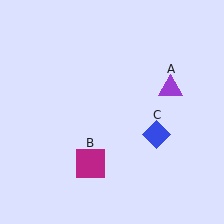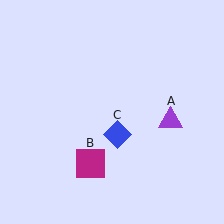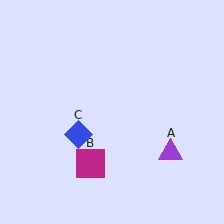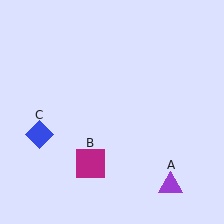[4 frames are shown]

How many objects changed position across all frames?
2 objects changed position: purple triangle (object A), blue diamond (object C).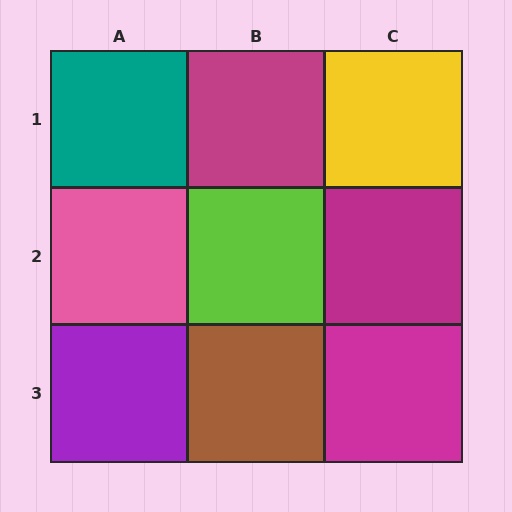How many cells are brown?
1 cell is brown.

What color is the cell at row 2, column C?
Magenta.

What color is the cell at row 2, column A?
Pink.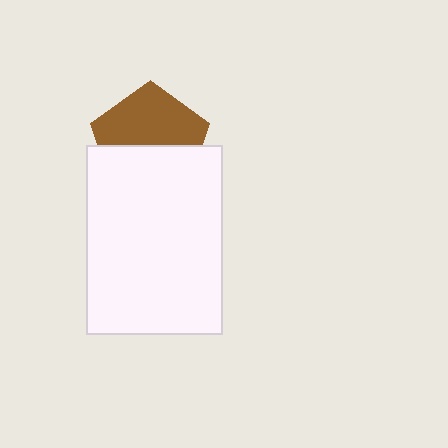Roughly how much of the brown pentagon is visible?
About half of it is visible (roughly 54%).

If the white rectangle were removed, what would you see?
You would see the complete brown pentagon.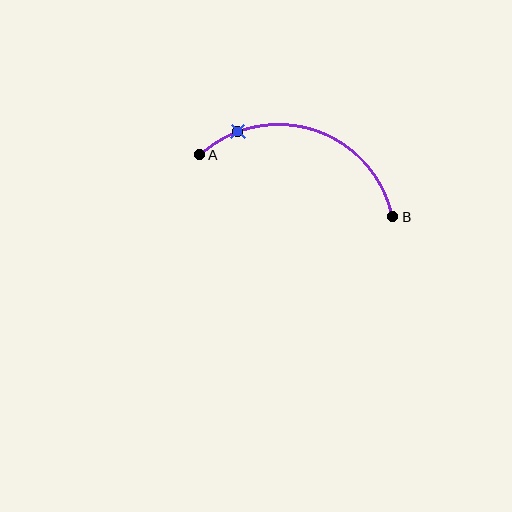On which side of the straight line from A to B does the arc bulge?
The arc bulges above the straight line connecting A and B.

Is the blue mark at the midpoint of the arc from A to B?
No. The blue mark lies on the arc but is closer to endpoint A. The arc midpoint would be at the point on the curve equidistant along the arc from both A and B.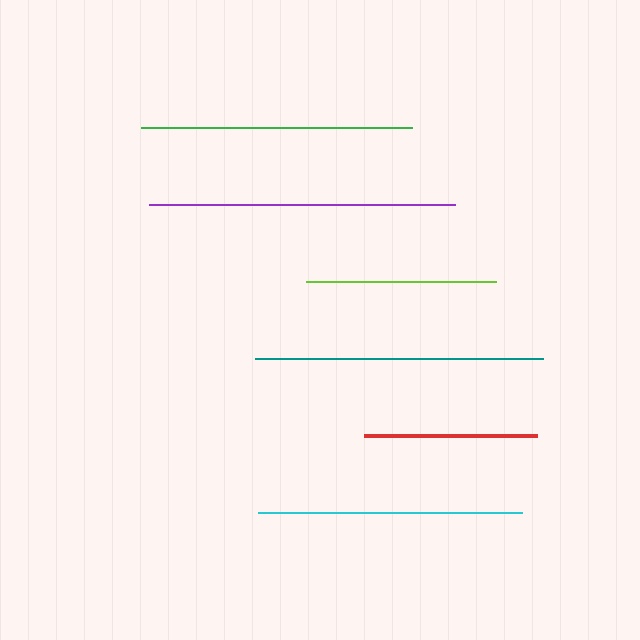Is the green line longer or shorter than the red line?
The green line is longer than the red line.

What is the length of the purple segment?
The purple segment is approximately 307 pixels long.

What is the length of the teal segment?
The teal segment is approximately 287 pixels long.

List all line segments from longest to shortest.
From longest to shortest: purple, teal, green, cyan, lime, red.